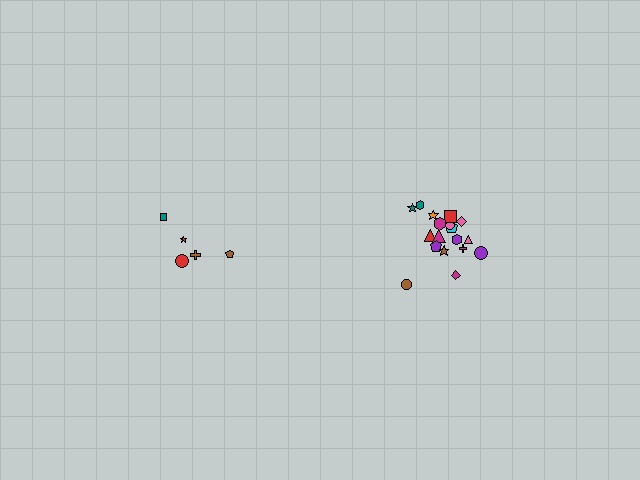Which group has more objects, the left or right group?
The right group.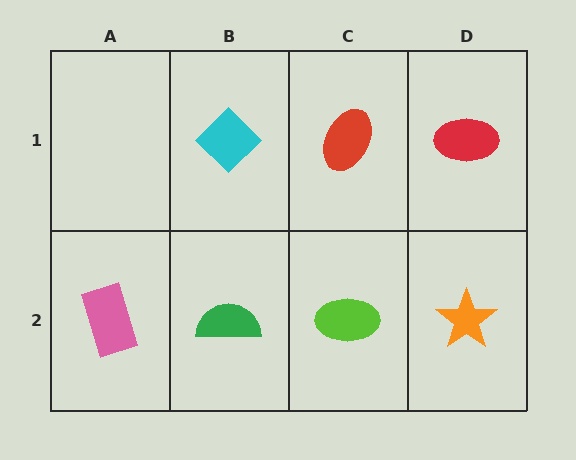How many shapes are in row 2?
4 shapes.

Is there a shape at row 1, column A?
No, that cell is empty.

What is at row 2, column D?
An orange star.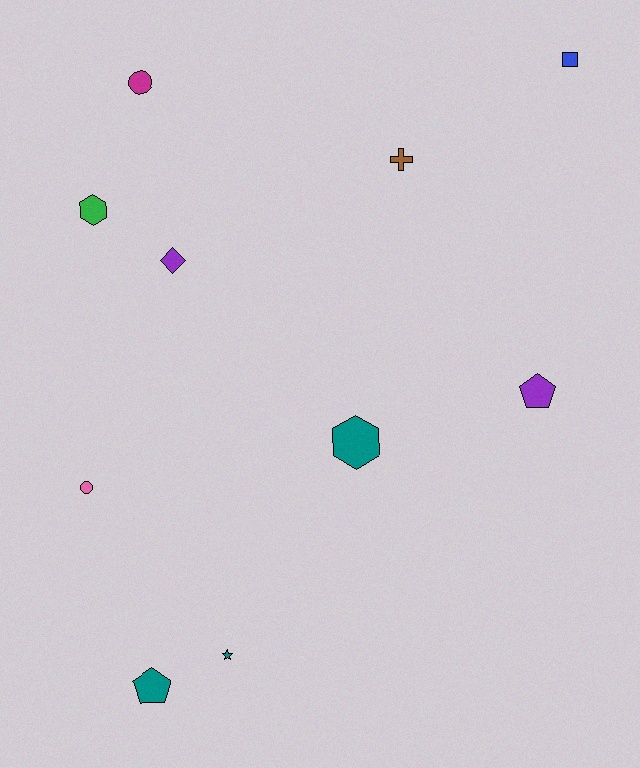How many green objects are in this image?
There is 1 green object.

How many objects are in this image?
There are 10 objects.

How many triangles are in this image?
There are no triangles.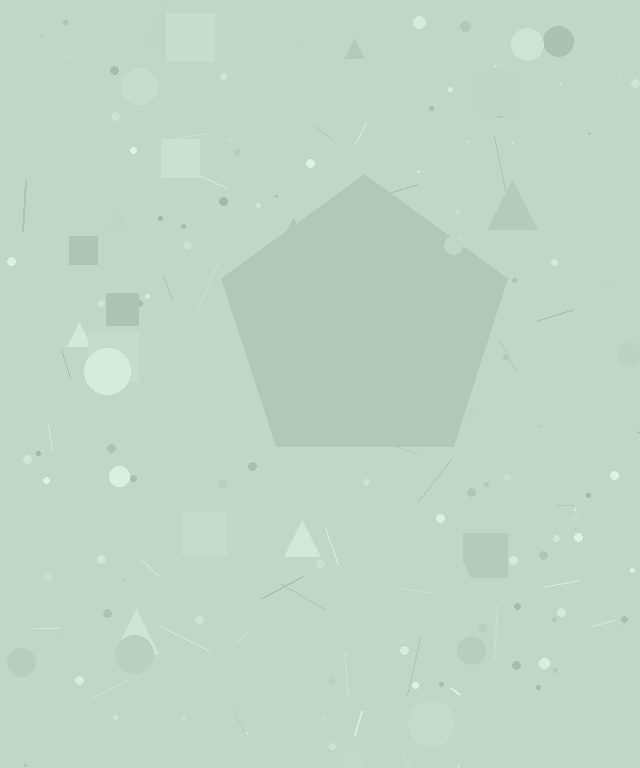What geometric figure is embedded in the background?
A pentagon is embedded in the background.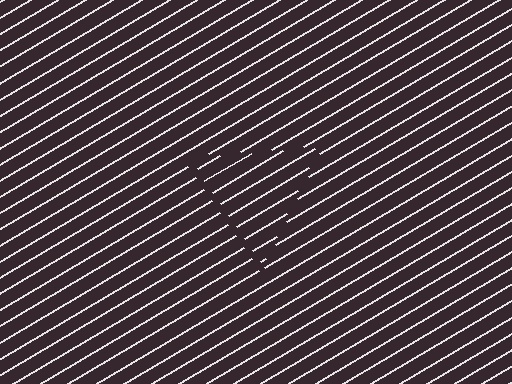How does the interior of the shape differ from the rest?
The interior of the shape contains the same grating, shifted by half a period — the contour is defined by the phase discontinuity where line-ends from the inner and outer gratings abut.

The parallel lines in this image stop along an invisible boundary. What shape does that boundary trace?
An illusory triangle. The interior of the shape contains the same grating, shifted by half a period — the contour is defined by the phase discontinuity where line-ends from the inner and outer gratings abut.